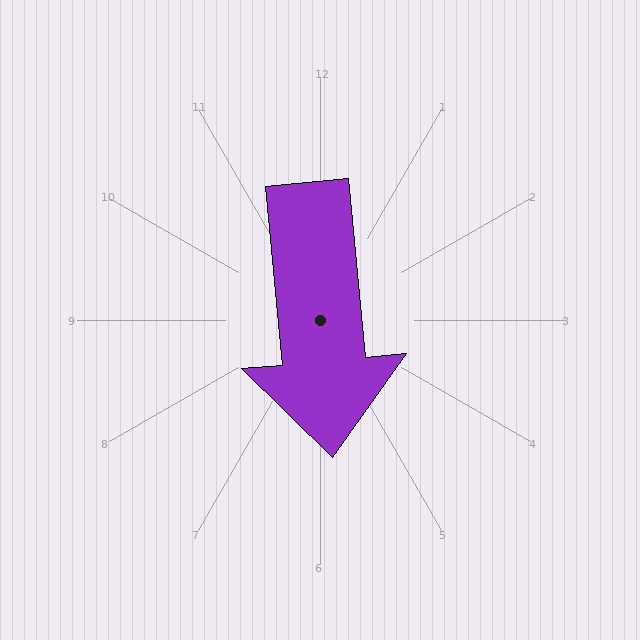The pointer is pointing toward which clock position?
Roughly 6 o'clock.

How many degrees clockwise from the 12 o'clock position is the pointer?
Approximately 175 degrees.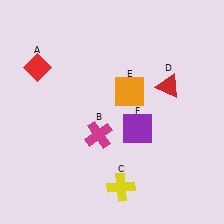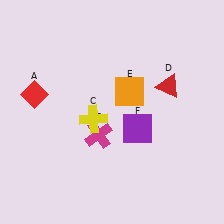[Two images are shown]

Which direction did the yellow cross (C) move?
The yellow cross (C) moved up.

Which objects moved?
The objects that moved are: the red diamond (A), the yellow cross (C).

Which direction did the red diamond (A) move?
The red diamond (A) moved down.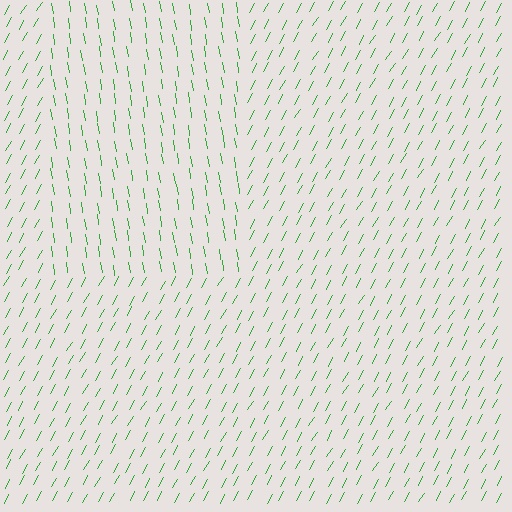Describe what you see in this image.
The image is filled with small green line segments. A rectangle region in the image has lines oriented differently from the surrounding lines, creating a visible texture boundary.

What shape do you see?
I see a rectangle.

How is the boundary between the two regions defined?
The boundary is defined purely by a change in line orientation (approximately 38 degrees difference). All lines are the same color and thickness.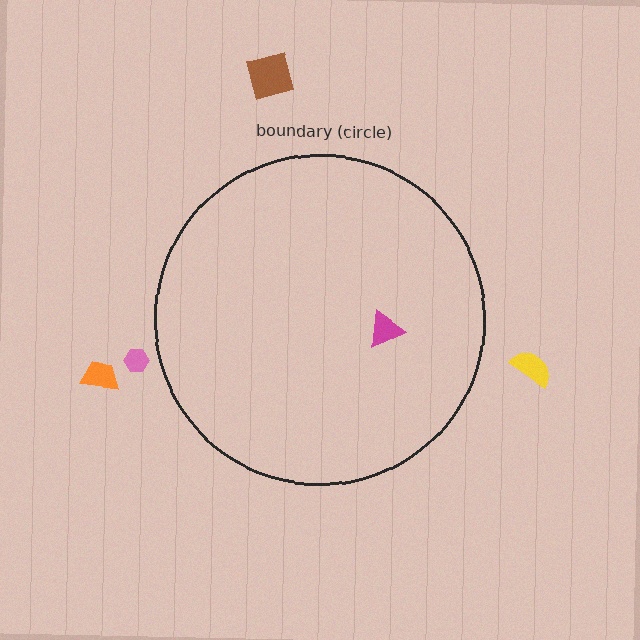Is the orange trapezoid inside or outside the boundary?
Outside.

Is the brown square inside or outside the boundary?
Outside.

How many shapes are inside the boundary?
1 inside, 4 outside.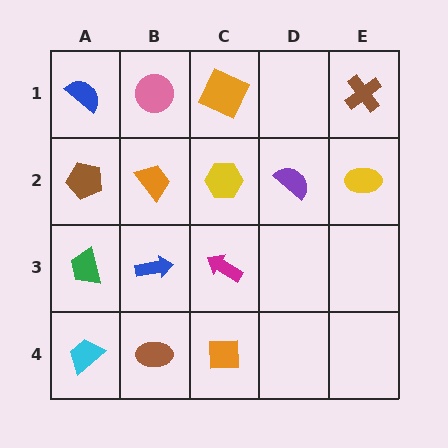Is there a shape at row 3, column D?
No, that cell is empty.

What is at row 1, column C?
An orange square.